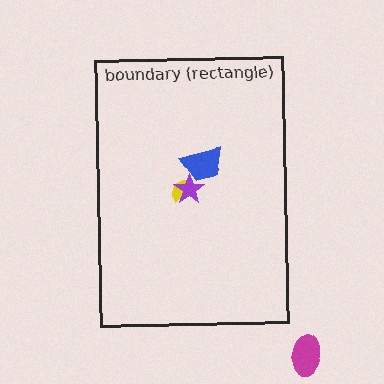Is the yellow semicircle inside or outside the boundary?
Inside.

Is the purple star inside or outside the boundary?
Inside.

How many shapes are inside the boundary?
3 inside, 1 outside.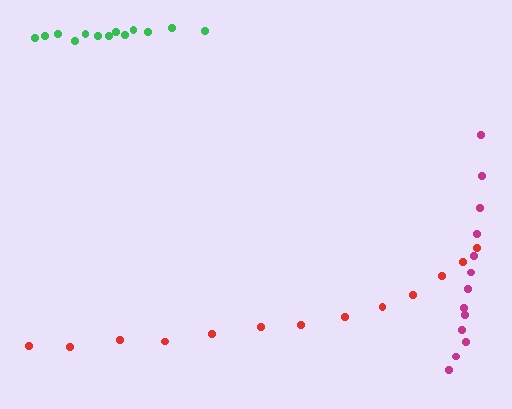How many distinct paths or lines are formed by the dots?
There are 3 distinct paths.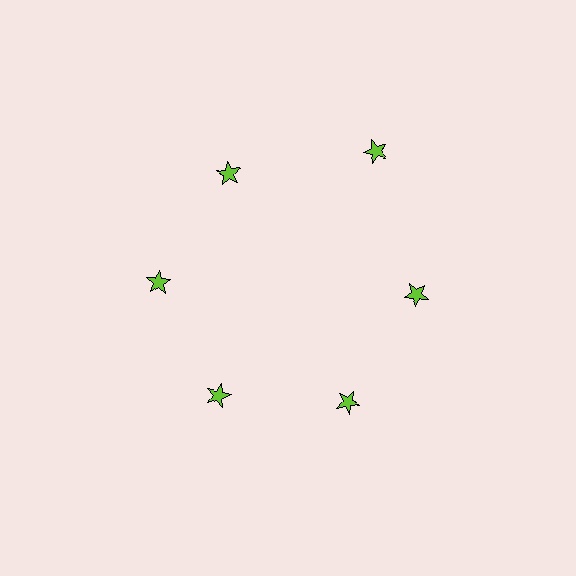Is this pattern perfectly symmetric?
No. The 6 lime stars are arranged in a ring, but one element near the 1 o'clock position is pushed outward from the center, breaking the 6-fold rotational symmetry.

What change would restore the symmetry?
The symmetry would be restored by moving it inward, back onto the ring so that all 6 stars sit at equal angles and equal distance from the center.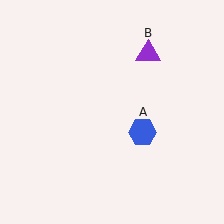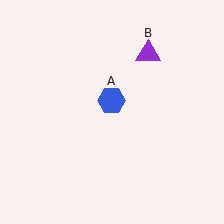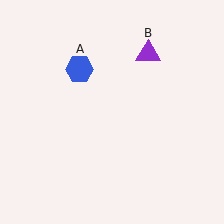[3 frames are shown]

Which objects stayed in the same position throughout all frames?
Purple triangle (object B) remained stationary.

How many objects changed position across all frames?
1 object changed position: blue hexagon (object A).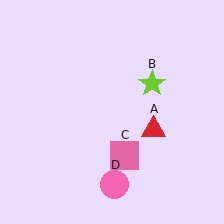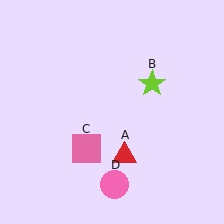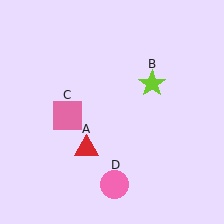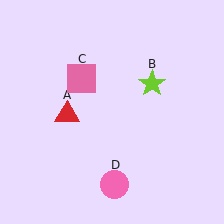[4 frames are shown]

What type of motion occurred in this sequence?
The red triangle (object A), pink square (object C) rotated clockwise around the center of the scene.